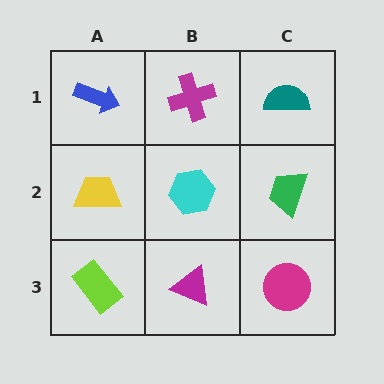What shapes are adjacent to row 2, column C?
A teal semicircle (row 1, column C), a magenta circle (row 3, column C), a cyan hexagon (row 2, column B).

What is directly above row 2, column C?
A teal semicircle.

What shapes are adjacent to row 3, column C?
A green trapezoid (row 2, column C), a magenta triangle (row 3, column B).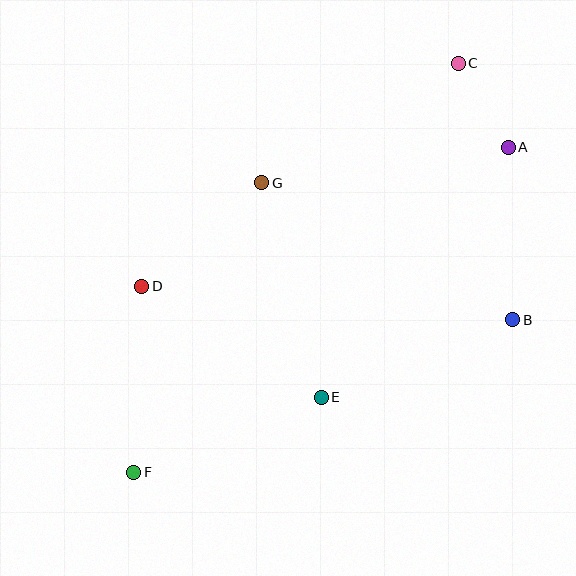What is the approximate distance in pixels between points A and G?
The distance between A and G is approximately 249 pixels.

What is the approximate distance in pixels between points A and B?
The distance between A and B is approximately 173 pixels.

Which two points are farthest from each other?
Points C and F are farthest from each other.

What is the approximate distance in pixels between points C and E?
The distance between C and E is approximately 361 pixels.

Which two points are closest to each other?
Points A and C are closest to each other.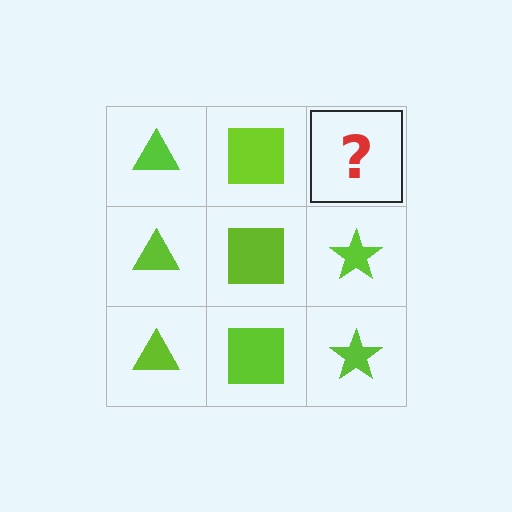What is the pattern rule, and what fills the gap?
The rule is that each column has a consistent shape. The gap should be filled with a lime star.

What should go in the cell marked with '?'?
The missing cell should contain a lime star.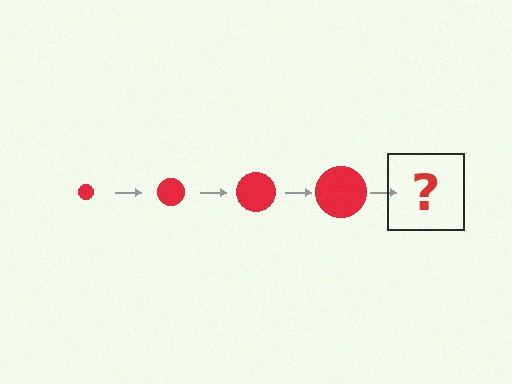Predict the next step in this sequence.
The next step is a red circle, larger than the previous one.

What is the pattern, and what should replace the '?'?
The pattern is that the circle gets progressively larger each step. The '?' should be a red circle, larger than the previous one.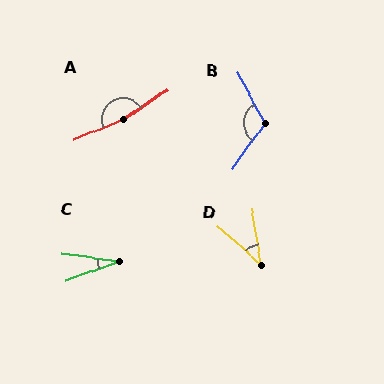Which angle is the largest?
A, at approximately 169 degrees.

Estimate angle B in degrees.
Approximately 115 degrees.